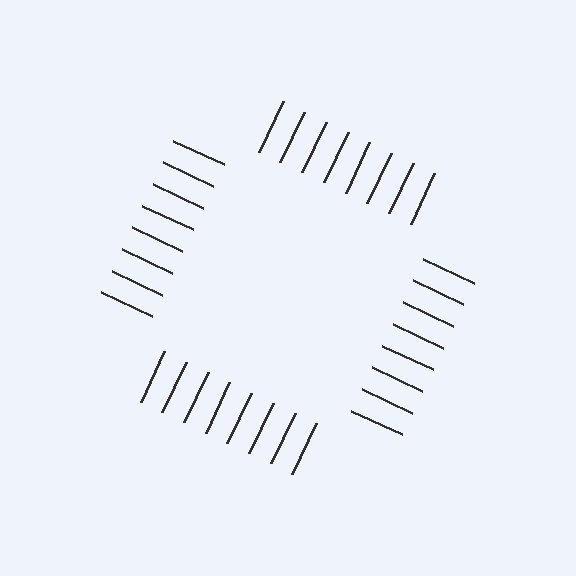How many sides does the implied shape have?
4 sides — the line-ends trace a square.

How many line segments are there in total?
32 — 8 along each of the 4 edges.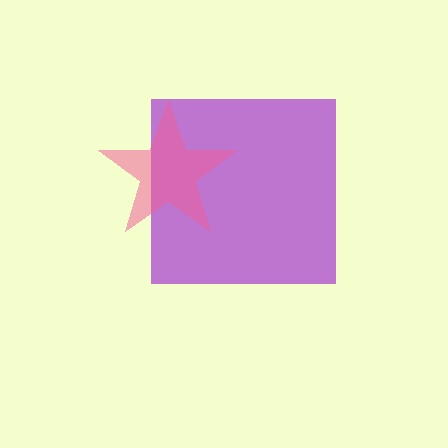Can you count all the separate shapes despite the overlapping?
Yes, there are 2 separate shapes.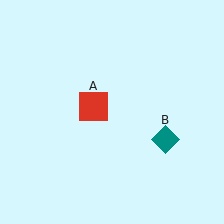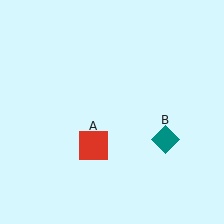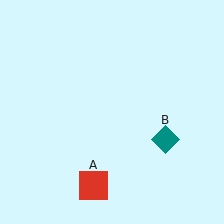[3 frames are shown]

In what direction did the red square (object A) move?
The red square (object A) moved down.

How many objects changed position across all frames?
1 object changed position: red square (object A).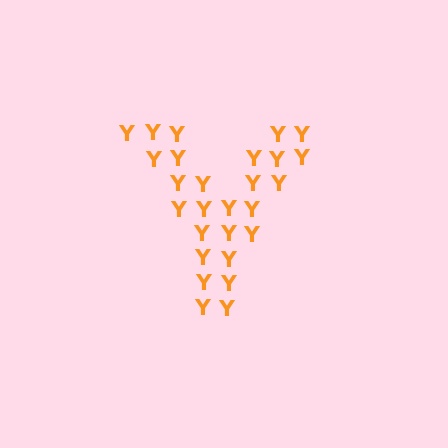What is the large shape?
The large shape is the letter Y.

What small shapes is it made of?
It is made of small letter Y's.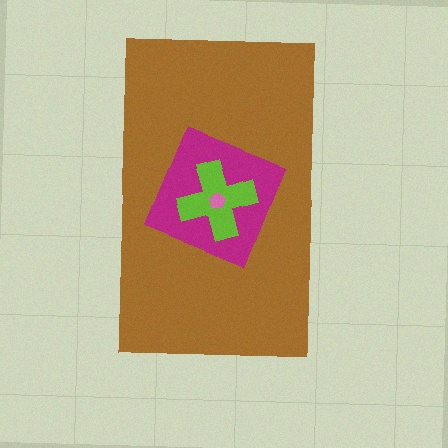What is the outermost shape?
The brown rectangle.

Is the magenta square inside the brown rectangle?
Yes.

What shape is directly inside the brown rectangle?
The magenta square.